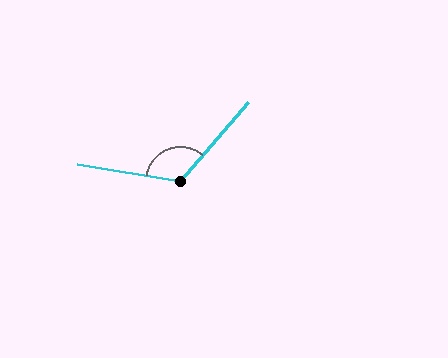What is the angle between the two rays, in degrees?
Approximately 121 degrees.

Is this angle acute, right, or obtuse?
It is obtuse.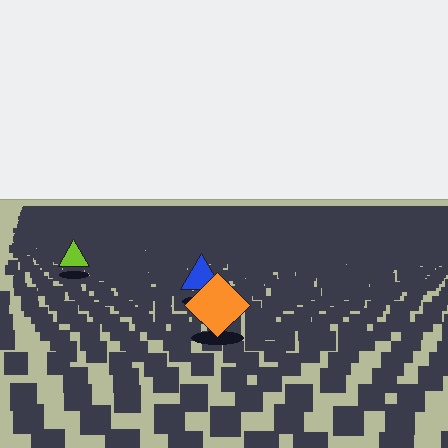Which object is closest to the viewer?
The orange diamond is closest. The texture marks near it are larger and more spread out.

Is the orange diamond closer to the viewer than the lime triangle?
Yes. The orange diamond is closer — you can tell from the texture gradient: the ground texture is coarser near it.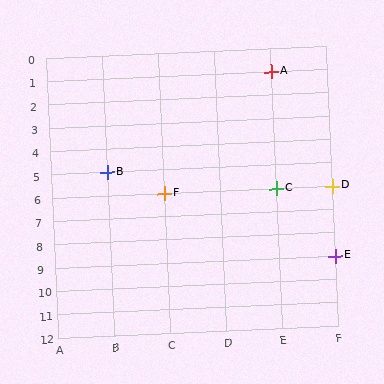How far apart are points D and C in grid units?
Points D and C are 1 column apart.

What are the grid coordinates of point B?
Point B is at grid coordinates (B, 5).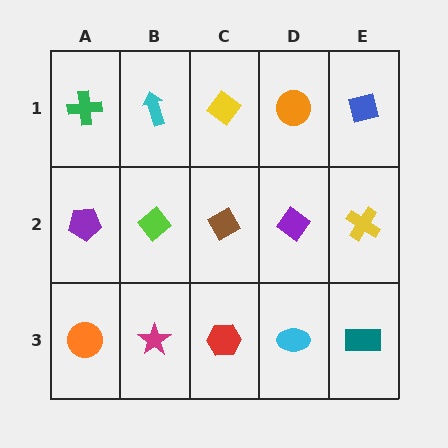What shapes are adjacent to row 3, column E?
A yellow cross (row 2, column E), a cyan ellipse (row 3, column D).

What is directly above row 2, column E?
A blue square.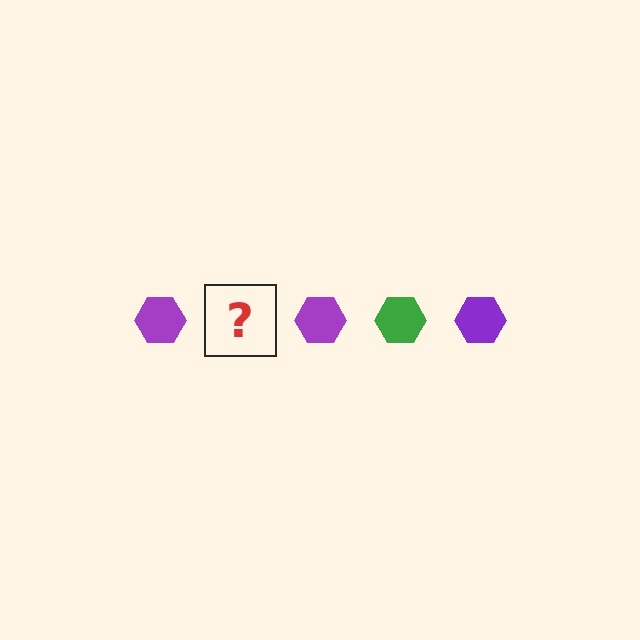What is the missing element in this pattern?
The missing element is a green hexagon.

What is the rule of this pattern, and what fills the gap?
The rule is that the pattern cycles through purple, green hexagons. The gap should be filled with a green hexagon.